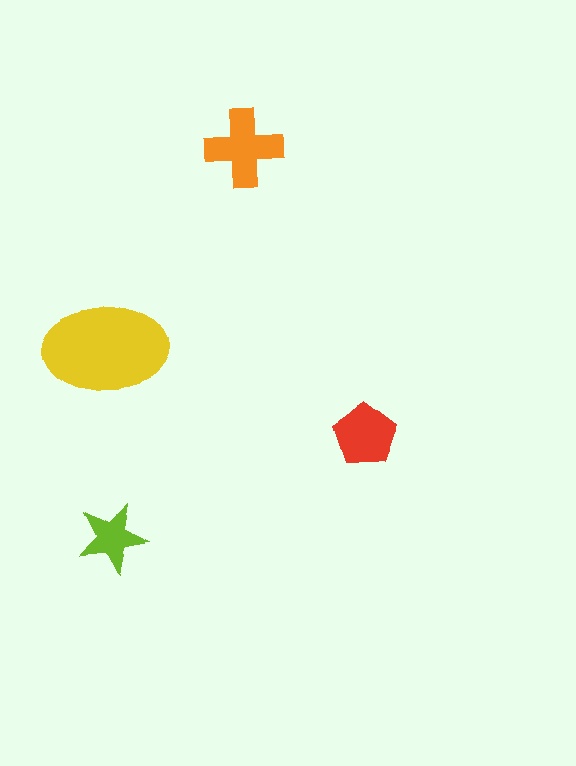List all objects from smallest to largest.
The lime star, the red pentagon, the orange cross, the yellow ellipse.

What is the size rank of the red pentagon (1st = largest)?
3rd.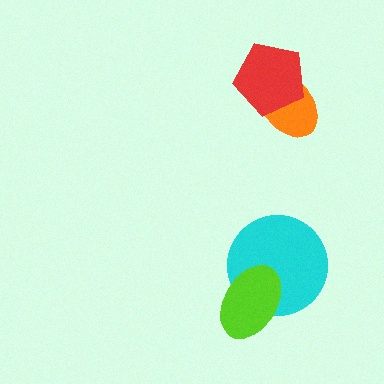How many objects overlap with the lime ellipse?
1 object overlaps with the lime ellipse.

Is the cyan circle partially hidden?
Yes, it is partially covered by another shape.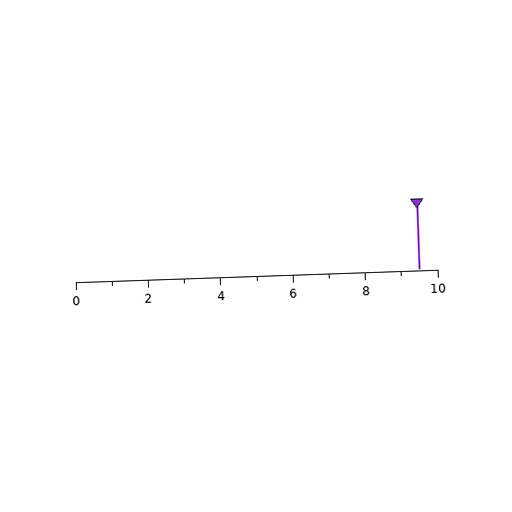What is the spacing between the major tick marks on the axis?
The major ticks are spaced 2 apart.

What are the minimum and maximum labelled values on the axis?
The axis runs from 0 to 10.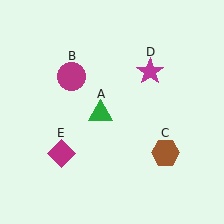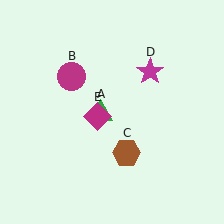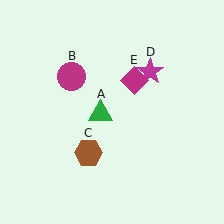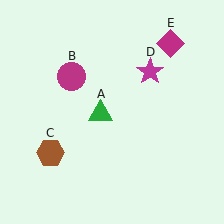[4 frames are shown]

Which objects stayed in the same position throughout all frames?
Green triangle (object A) and magenta circle (object B) and magenta star (object D) remained stationary.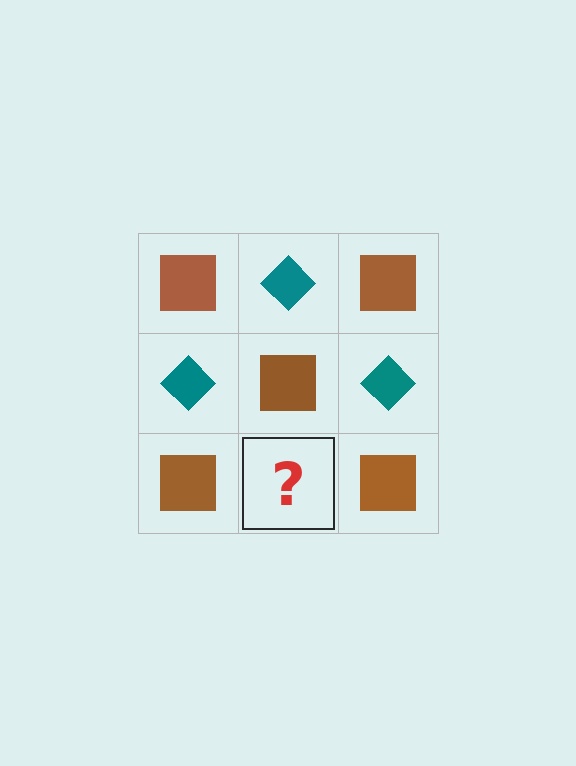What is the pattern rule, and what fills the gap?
The rule is that it alternates brown square and teal diamond in a checkerboard pattern. The gap should be filled with a teal diamond.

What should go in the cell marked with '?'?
The missing cell should contain a teal diamond.